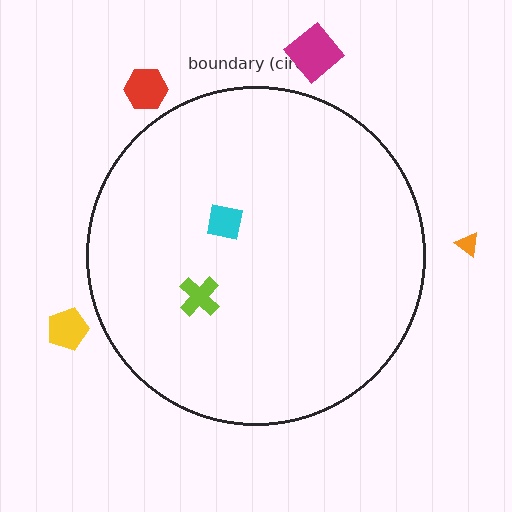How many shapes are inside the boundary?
2 inside, 4 outside.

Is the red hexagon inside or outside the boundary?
Outside.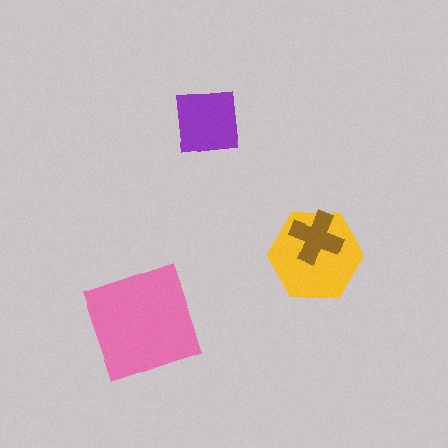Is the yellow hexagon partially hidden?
Yes, it is partially covered by another shape.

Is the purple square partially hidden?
No, no other shape covers it.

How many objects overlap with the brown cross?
1 object overlaps with the brown cross.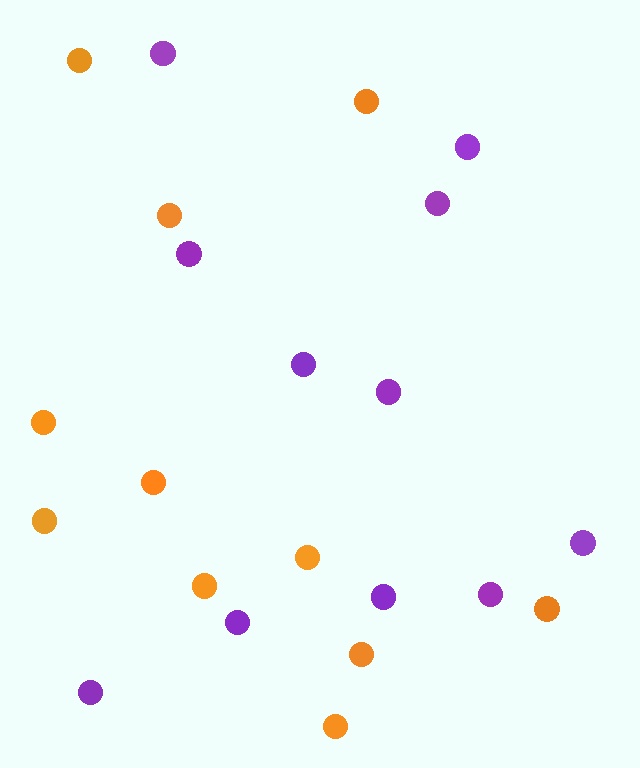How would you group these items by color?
There are 2 groups: one group of purple circles (11) and one group of orange circles (11).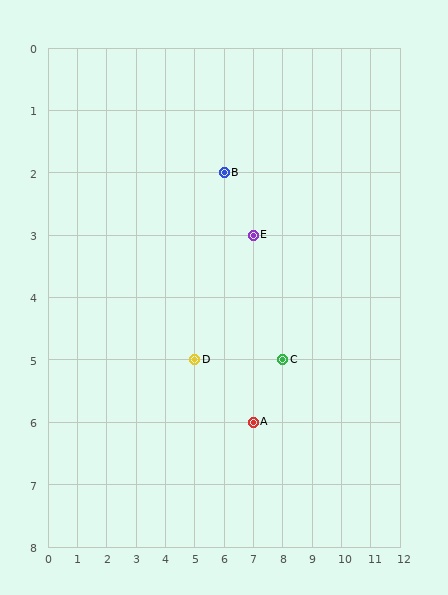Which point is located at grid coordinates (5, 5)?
Point D is at (5, 5).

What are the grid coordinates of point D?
Point D is at grid coordinates (5, 5).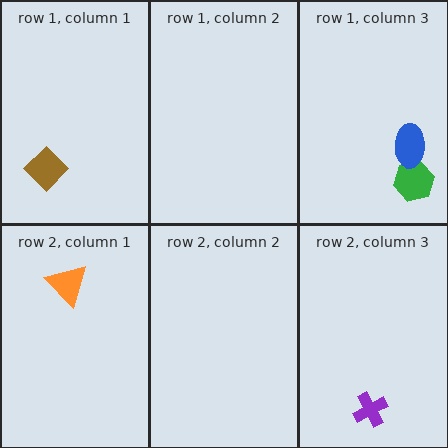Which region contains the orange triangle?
The row 2, column 1 region.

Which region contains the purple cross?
The row 2, column 3 region.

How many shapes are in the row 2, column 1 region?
1.